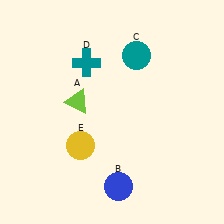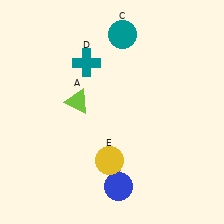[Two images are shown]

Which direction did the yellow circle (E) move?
The yellow circle (E) moved right.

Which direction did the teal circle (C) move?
The teal circle (C) moved up.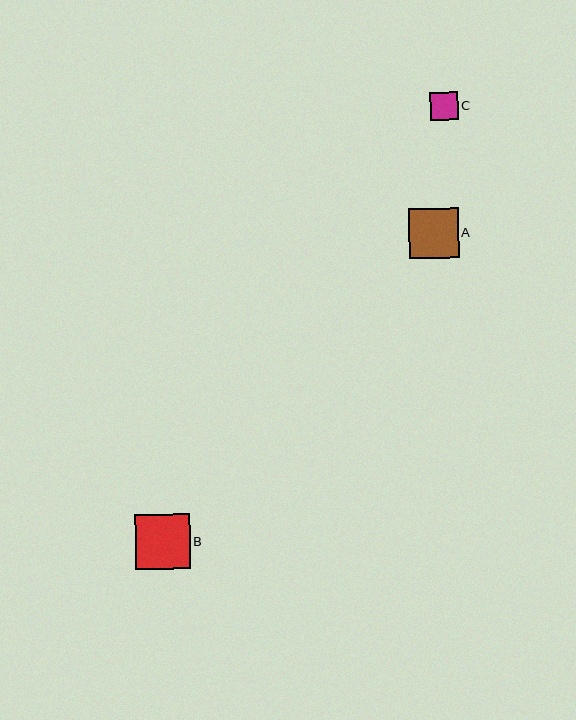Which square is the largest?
Square B is the largest with a size of approximately 55 pixels.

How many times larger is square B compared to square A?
Square B is approximately 1.1 times the size of square A.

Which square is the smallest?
Square C is the smallest with a size of approximately 27 pixels.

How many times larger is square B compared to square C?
Square B is approximately 2.0 times the size of square C.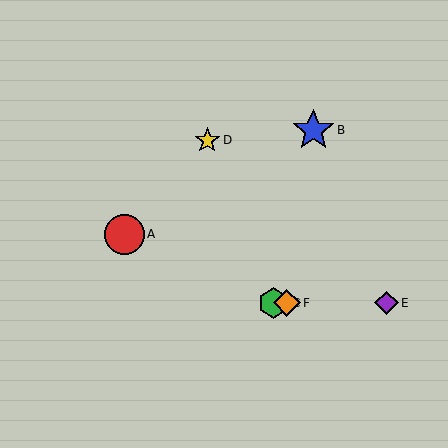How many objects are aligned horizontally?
3 objects (C, E, F) are aligned horizontally.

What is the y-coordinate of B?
Object B is at y≈130.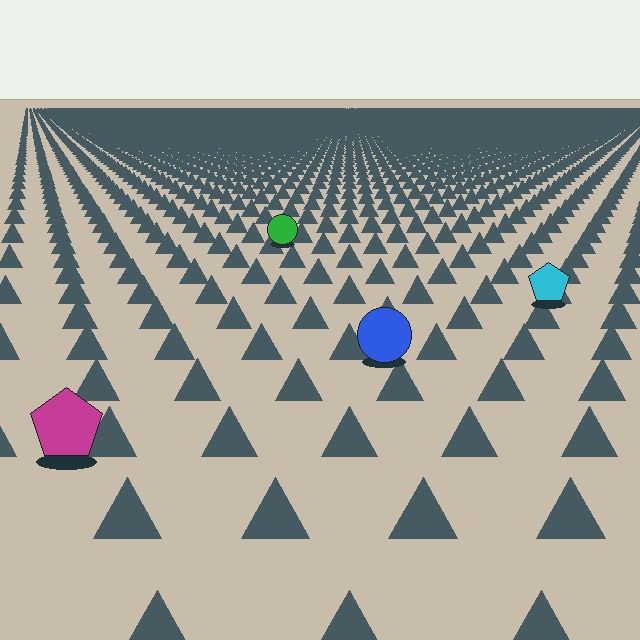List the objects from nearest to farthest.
From nearest to farthest: the magenta pentagon, the blue circle, the cyan pentagon, the green circle.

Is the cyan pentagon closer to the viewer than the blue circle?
No. The blue circle is closer — you can tell from the texture gradient: the ground texture is coarser near it.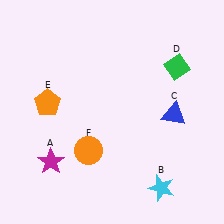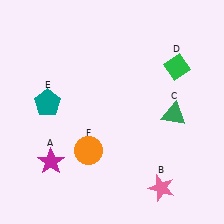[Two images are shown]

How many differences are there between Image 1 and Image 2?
There are 3 differences between the two images.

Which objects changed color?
B changed from cyan to pink. C changed from blue to green. E changed from orange to teal.